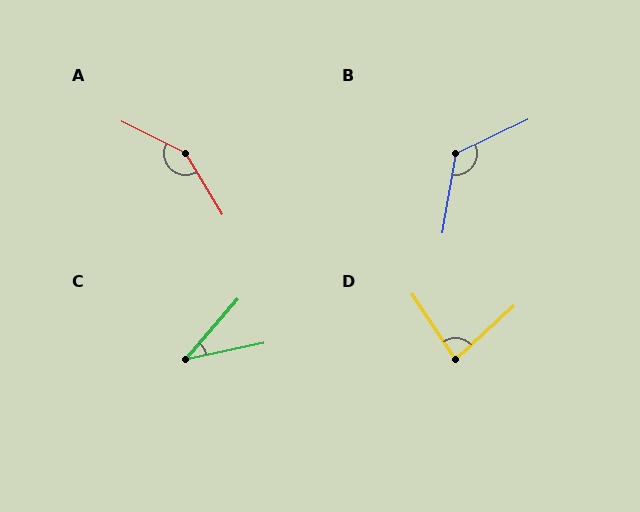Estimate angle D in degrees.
Approximately 81 degrees.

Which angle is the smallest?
C, at approximately 38 degrees.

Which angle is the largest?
A, at approximately 148 degrees.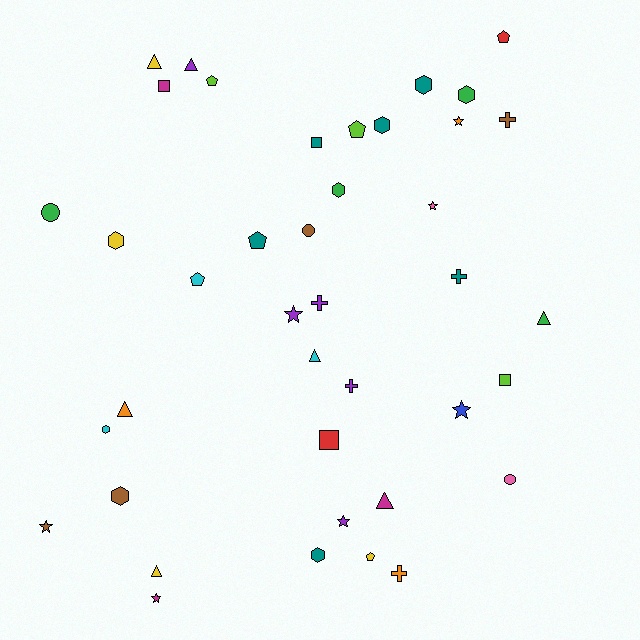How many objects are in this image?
There are 40 objects.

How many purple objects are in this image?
There are 5 purple objects.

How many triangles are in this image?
There are 7 triangles.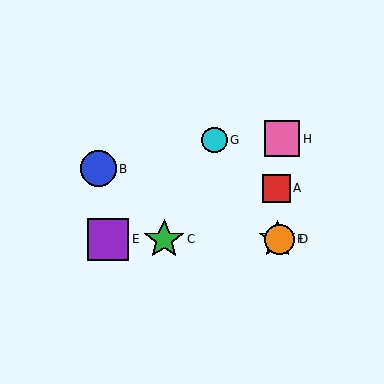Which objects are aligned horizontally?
Objects C, D, E, F are aligned horizontally.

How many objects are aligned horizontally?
4 objects (C, D, E, F) are aligned horizontally.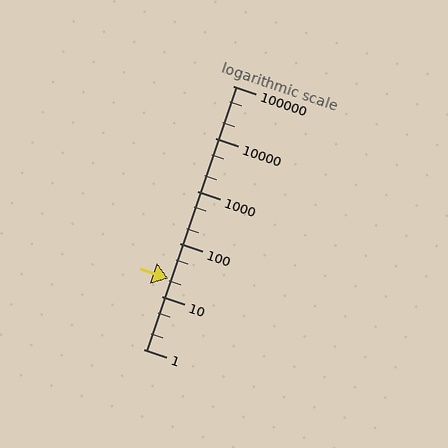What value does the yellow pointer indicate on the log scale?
The pointer indicates approximately 22.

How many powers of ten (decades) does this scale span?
The scale spans 5 decades, from 1 to 100000.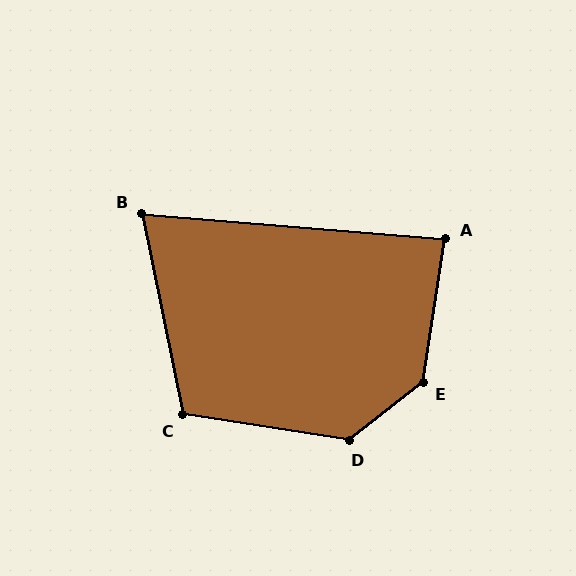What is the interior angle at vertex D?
Approximately 133 degrees (obtuse).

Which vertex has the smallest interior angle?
B, at approximately 74 degrees.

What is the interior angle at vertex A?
Approximately 86 degrees (approximately right).